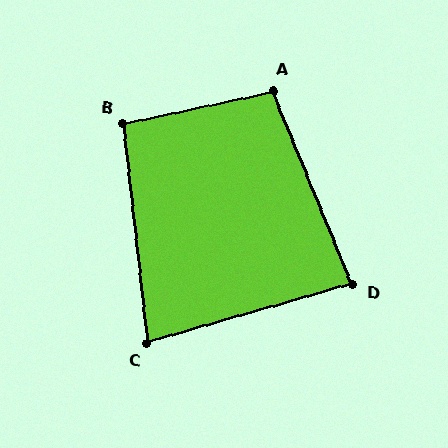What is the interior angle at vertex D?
Approximately 84 degrees (acute).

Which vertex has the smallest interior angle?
C, at approximately 80 degrees.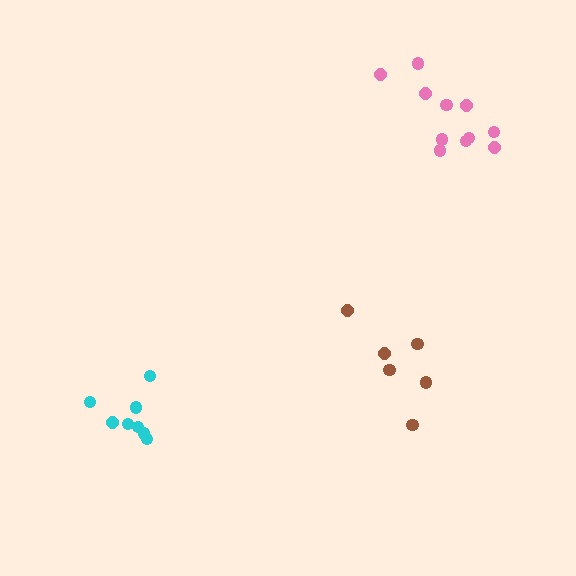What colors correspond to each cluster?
The clusters are colored: cyan, brown, pink.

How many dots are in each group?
Group 1: 8 dots, Group 2: 6 dots, Group 3: 11 dots (25 total).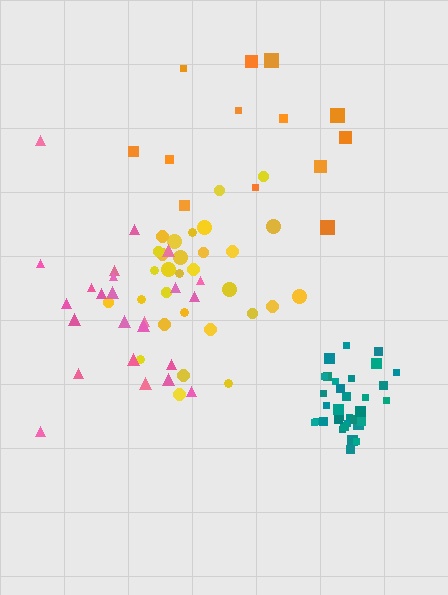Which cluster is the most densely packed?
Teal.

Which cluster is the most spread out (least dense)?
Orange.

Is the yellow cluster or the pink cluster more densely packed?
Yellow.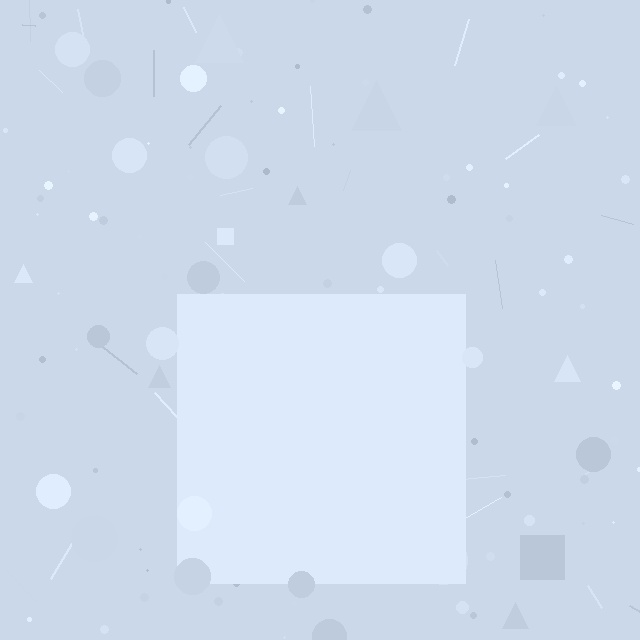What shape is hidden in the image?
A square is hidden in the image.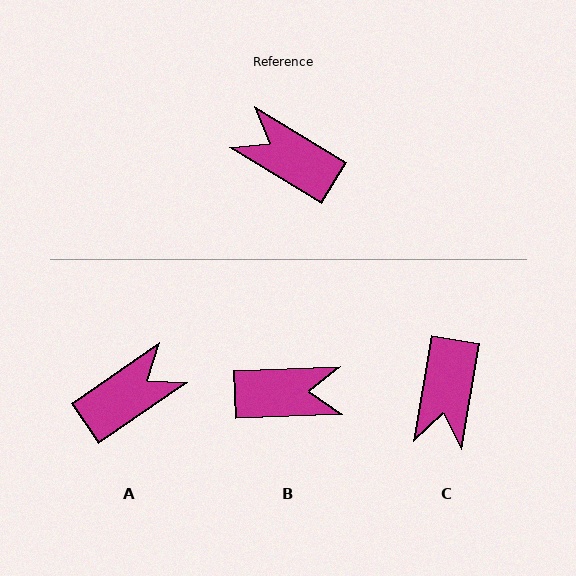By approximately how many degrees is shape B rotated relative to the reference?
Approximately 146 degrees clockwise.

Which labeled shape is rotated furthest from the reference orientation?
B, about 146 degrees away.